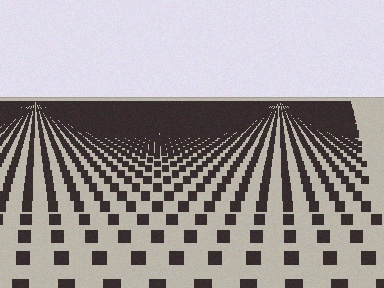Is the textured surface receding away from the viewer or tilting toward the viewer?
The surface is receding away from the viewer. Texture elements get smaller and denser toward the top.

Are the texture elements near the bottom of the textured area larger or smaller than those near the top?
Larger. Near the bottom, elements are closer to the viewer and appear at a bigger on-screen size.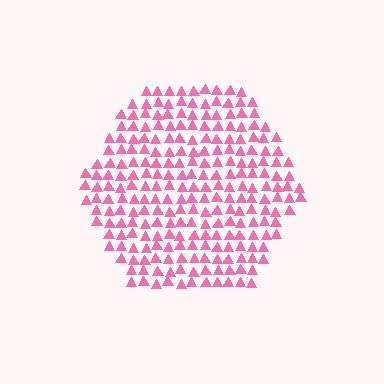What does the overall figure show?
The overall figure shows a hexagon.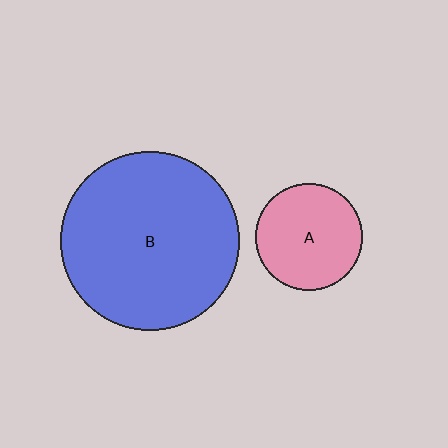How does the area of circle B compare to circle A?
Approximately 2.8 times.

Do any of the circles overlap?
No, none of the circles overlap.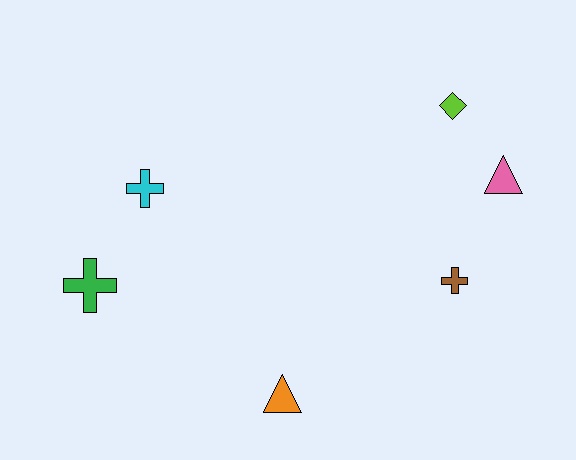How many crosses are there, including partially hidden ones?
There are 3 crosses.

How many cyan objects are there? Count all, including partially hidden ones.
There is 1 cyan object.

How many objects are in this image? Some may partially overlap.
There are 6 objects.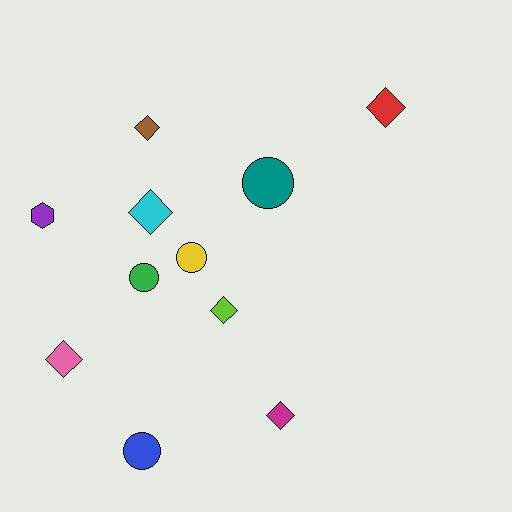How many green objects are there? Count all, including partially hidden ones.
There is 1 green object.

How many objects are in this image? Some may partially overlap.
There are 11 objects.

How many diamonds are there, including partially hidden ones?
There are 6 diamonds.